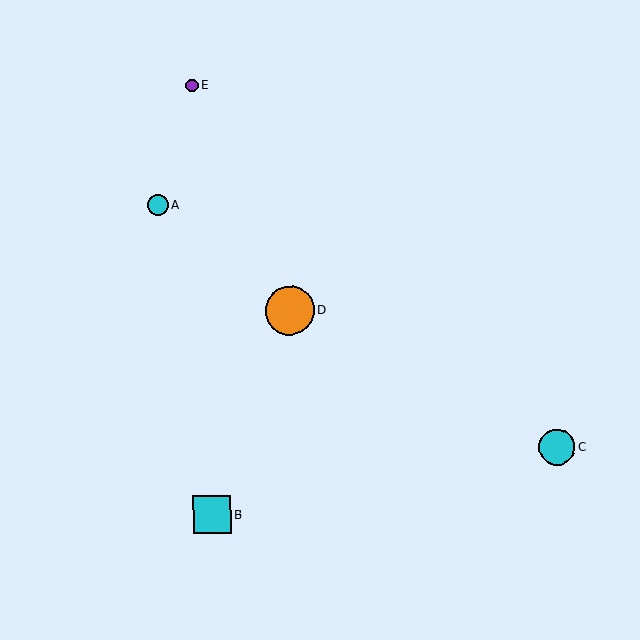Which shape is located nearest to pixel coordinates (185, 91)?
The purple circle (labeled E) at (192, 86) is nearest to that location.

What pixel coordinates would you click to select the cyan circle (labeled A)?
Click at (157, 205) to select the cyan circle A.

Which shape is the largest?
The orange circle (labeled D) is the largest.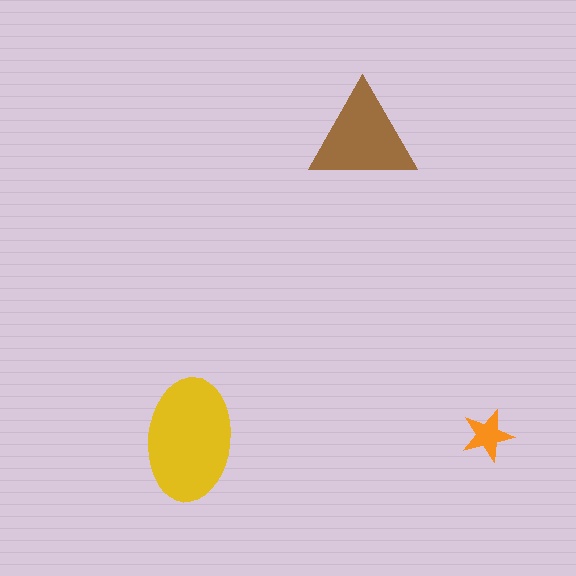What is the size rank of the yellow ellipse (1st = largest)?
1st.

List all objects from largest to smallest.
The yellow ellipse, the brown triangle, the orange star.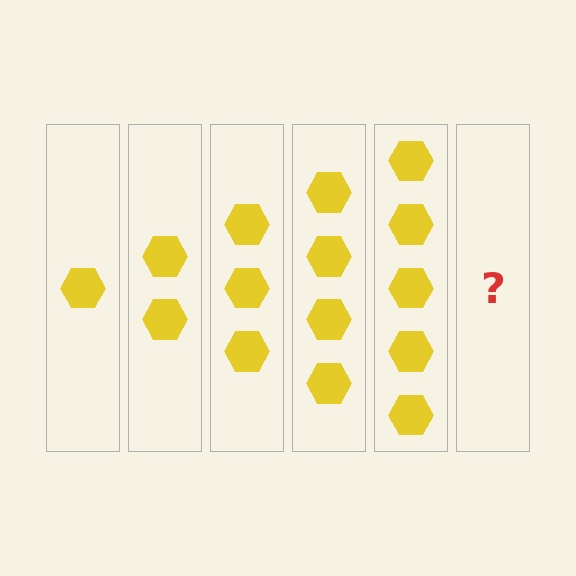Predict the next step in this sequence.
The next step is 6 hexagons.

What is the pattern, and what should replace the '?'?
The pattern is that each step adds one more hexagon. The '?' should be 6 hexagons.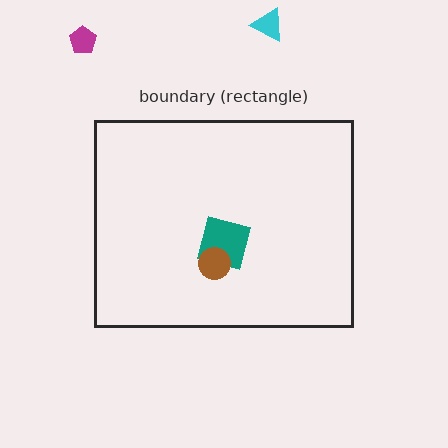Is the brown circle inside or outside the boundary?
Inside.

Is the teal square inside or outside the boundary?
Inside.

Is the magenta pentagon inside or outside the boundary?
Outside.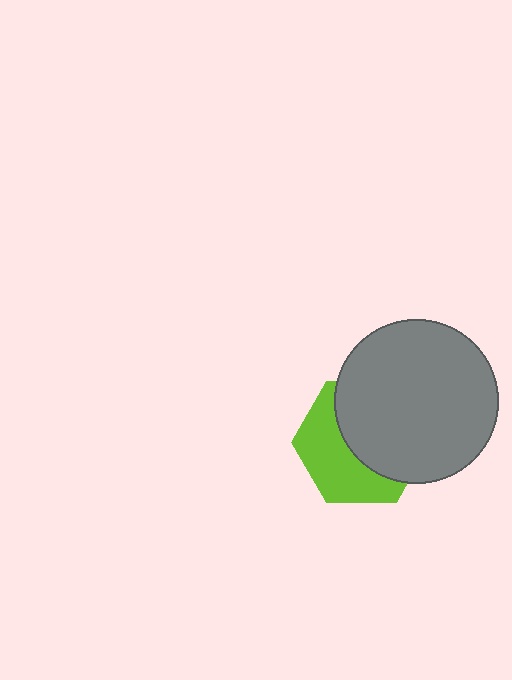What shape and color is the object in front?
The object in front is a gray circle.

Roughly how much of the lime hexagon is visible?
About half of it is visible (roughly 46%).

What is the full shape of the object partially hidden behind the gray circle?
The partially hidden object is a lime hexagon.